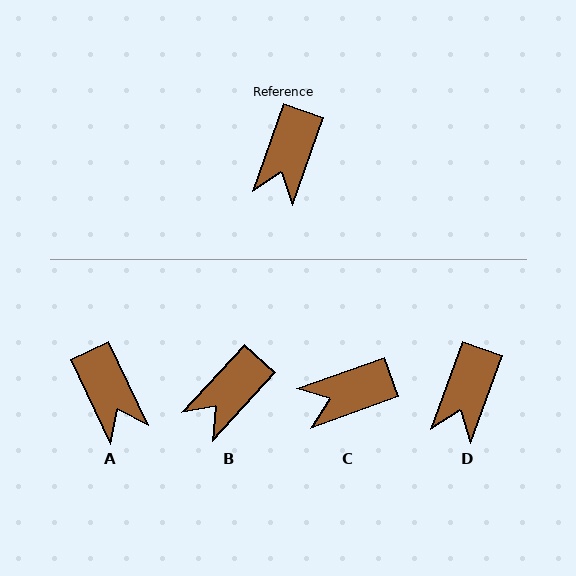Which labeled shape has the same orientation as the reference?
D.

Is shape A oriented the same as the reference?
No, it is off by about 45 degrees.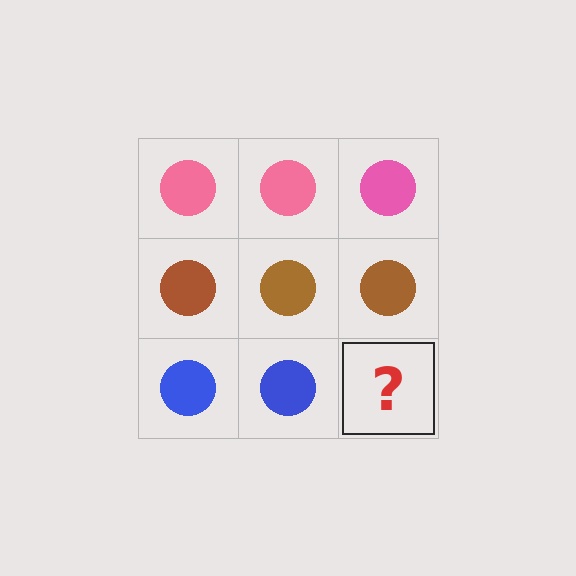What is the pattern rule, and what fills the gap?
The rule is that each row has a consistent color. The gap should be filled with a blue circle.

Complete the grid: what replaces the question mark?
The question mark should be replaced with a blue circle.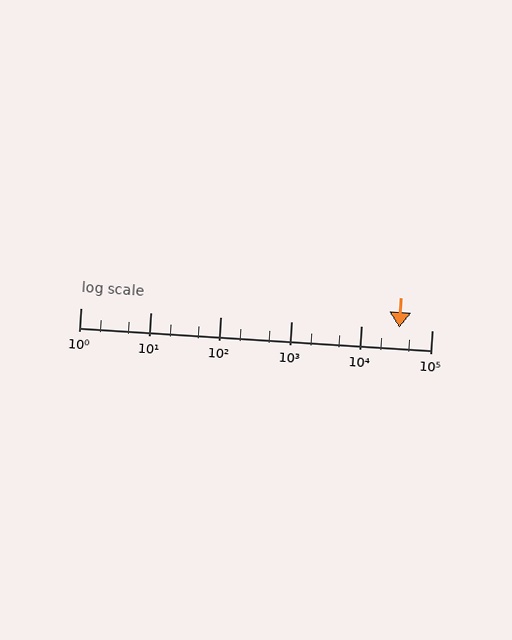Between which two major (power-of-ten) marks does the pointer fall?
The pointer is between 10000 and 100000.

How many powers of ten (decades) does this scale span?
The scale spans 5 decades, from 1 to 100000.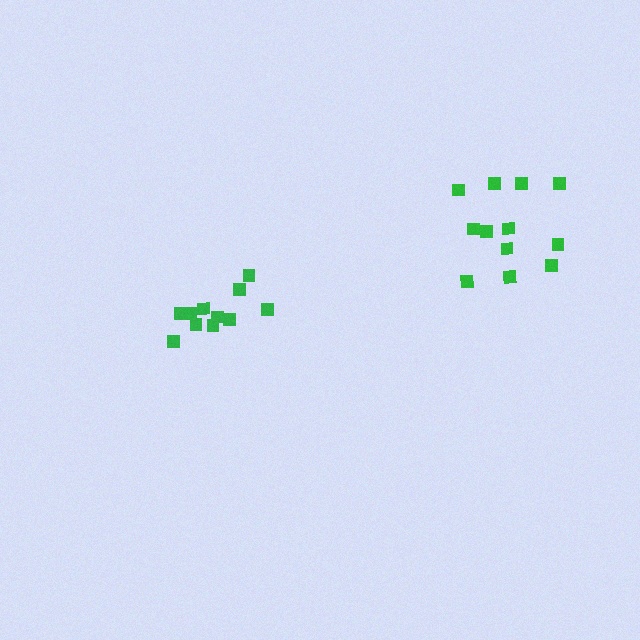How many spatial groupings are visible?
There are 2 spatial groupings.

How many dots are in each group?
Group 1: 11 dots, Group 2: 12 dots (23 total).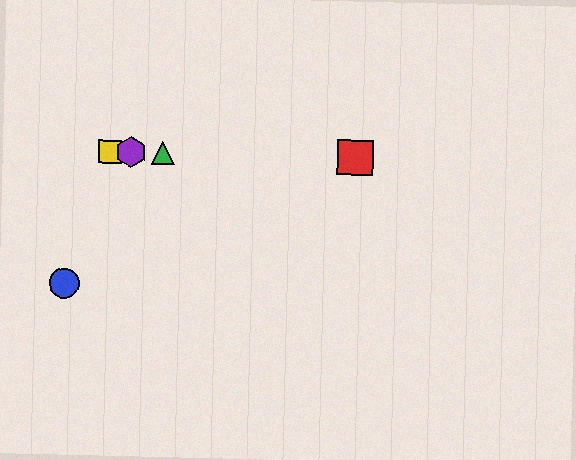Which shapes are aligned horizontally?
The red square, the green triangle, the yellow square, the purple hexagon are aligned horizontally.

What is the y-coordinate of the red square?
The red square is at y≈158.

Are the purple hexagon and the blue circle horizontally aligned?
No, the purple hexagon is at y≈152 and the blue circle is at y≈283.